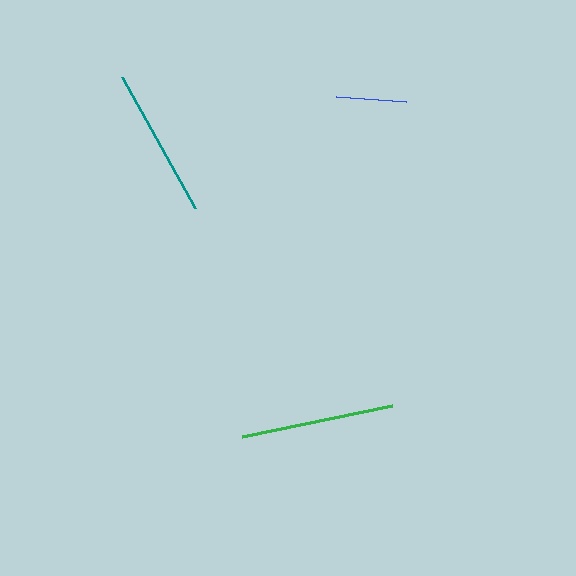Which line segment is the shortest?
The blue line is the shortest at approximately 71 pixels.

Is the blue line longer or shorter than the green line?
The green line is longer than the blue line.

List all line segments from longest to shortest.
From longest to shortest: green, teal, blue.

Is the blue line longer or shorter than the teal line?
The teal line is longer than the blue line.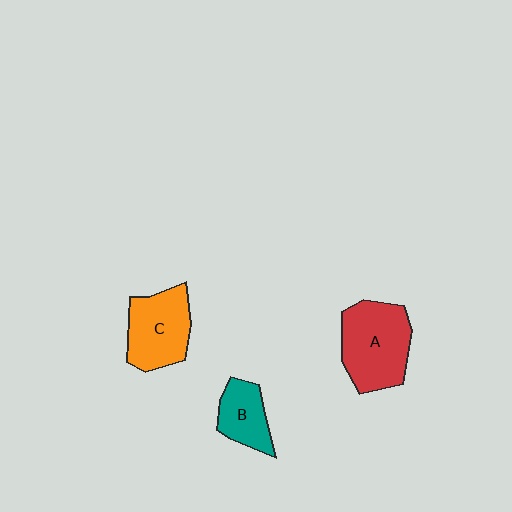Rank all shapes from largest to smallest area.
From largest to smallest: A (red), C (orange), B (teal).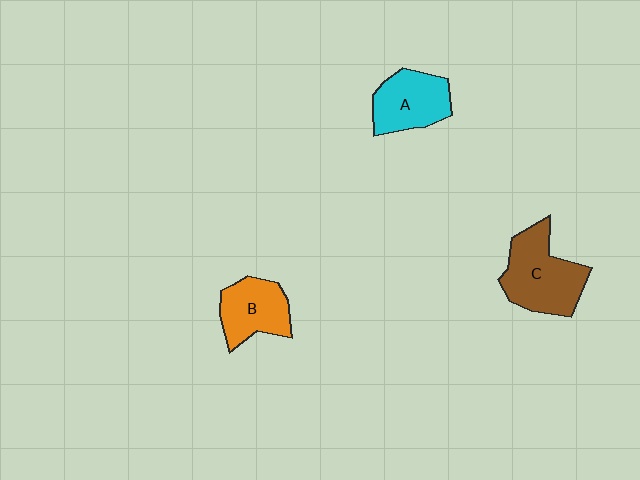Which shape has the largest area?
Shape C (brown).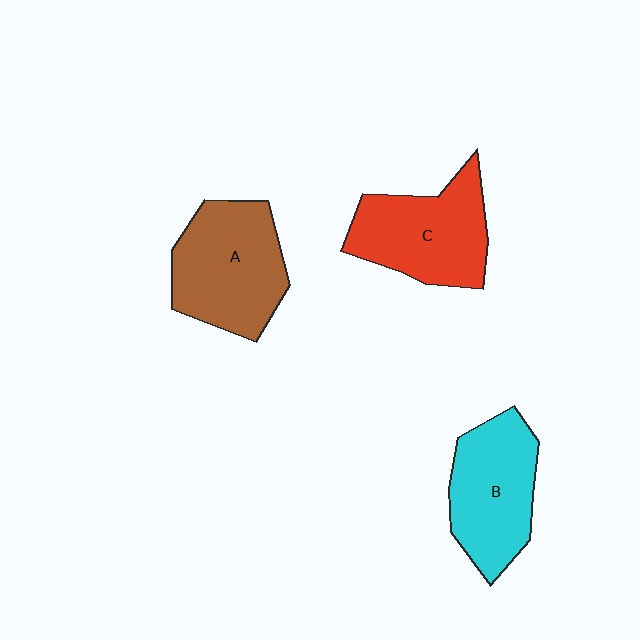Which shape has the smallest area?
Shape B (cyan).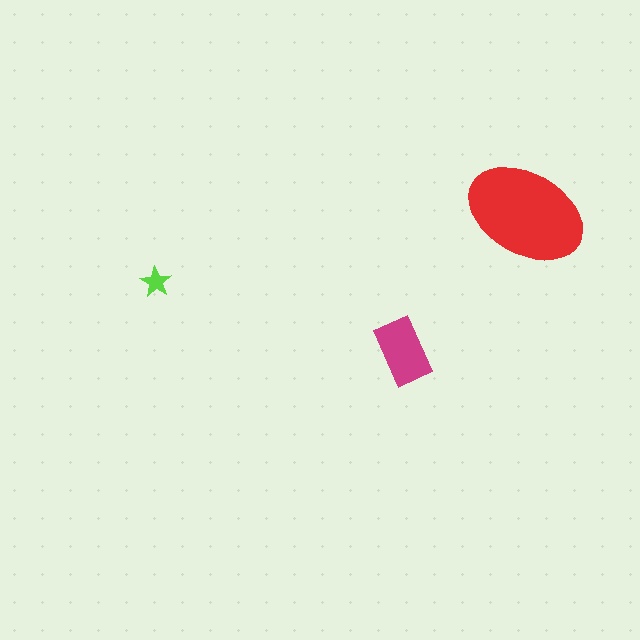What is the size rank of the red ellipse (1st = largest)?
1st.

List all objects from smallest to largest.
The lime star, the magenta rectangle, the red ellipse.